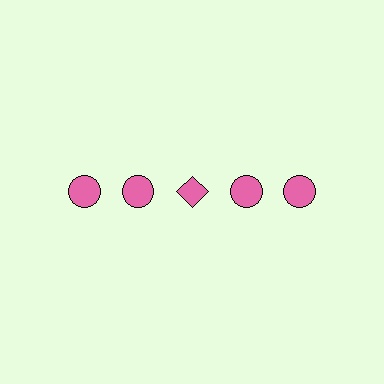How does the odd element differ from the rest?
It has a different shape: diamond instead of circle.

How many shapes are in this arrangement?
There are 5 shapes arranged in a grid pattern.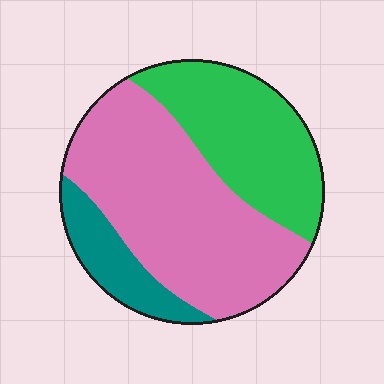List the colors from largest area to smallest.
From largest to smallest: pink, green, teal.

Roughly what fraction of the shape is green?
Green takes up about one third (1/3) of the shape.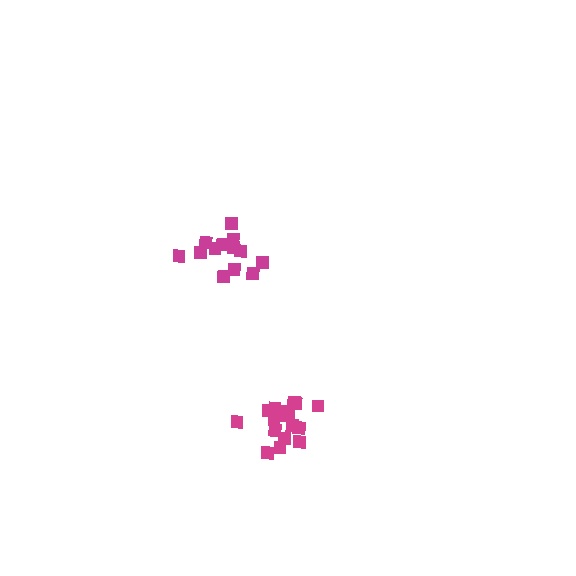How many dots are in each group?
Group 1: 17 dots, Group 2: 13 dots (30 total).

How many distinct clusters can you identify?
There are 2 distinct clusters.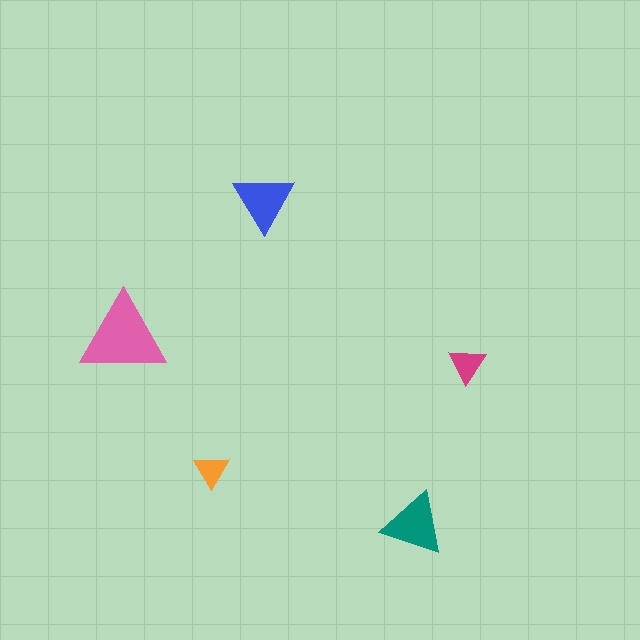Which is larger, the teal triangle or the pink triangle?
The pink one.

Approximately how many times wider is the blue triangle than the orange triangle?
About 1.5 times wider.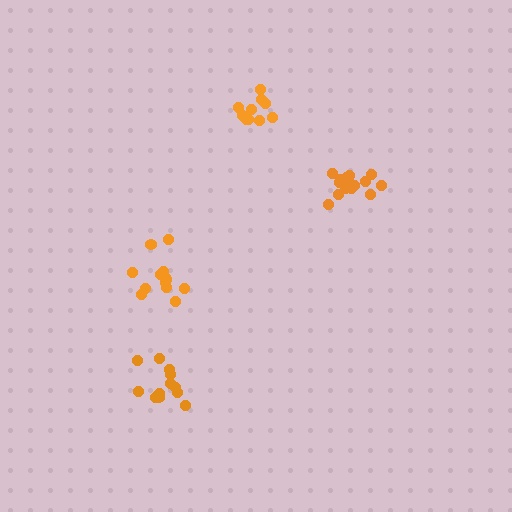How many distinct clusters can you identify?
There are 4 distinct clusters.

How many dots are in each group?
Group 1: 16 dots, Group 2: 12 dots, Group 3: 15 dots, Group 4: 10 dots (53 total).